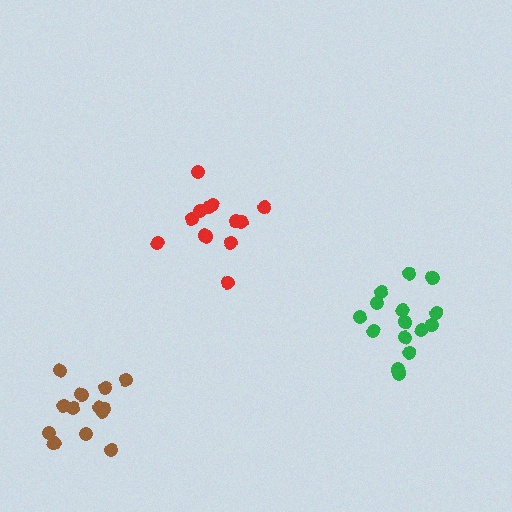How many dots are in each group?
Group 1: 15 dots, Group 2: 12 dots, Group 3: 13 dots (40 total).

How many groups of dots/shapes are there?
There are 3 groups.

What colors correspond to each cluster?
The clusters are colored: green, red, brown.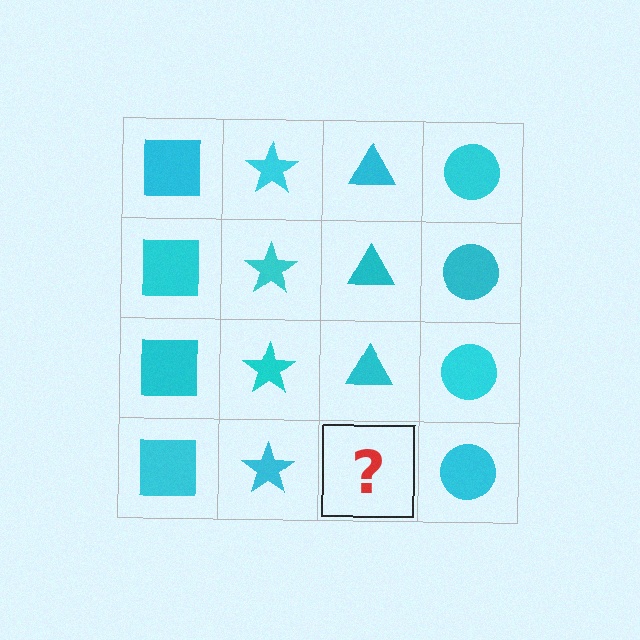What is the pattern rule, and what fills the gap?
The rule is that each column has a consistent shape. The gap should be filled with a cyan triangle.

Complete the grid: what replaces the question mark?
The question mark should be replaced with a cyan triangle.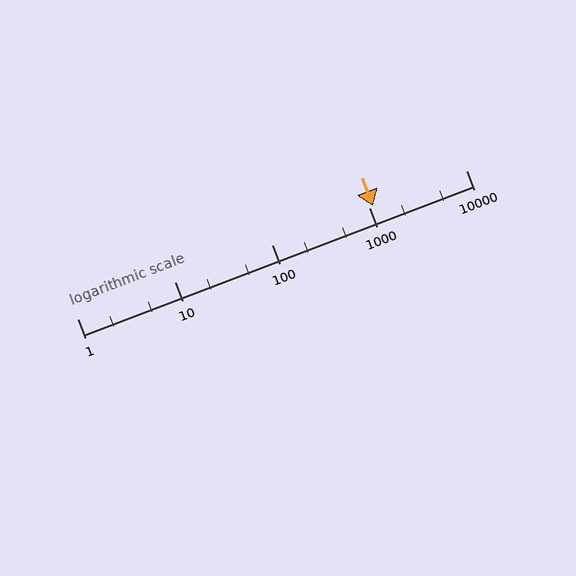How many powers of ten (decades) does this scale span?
The scale spans 4 decades, from 1 to 10000.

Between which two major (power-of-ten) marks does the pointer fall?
The pointer is between 1000 and 10000.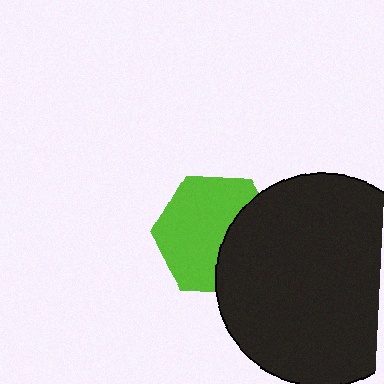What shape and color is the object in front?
The object in front is a black circle.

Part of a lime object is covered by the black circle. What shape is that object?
It is a hexagon.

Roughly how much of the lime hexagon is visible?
About half of it is visible (roughly 64%).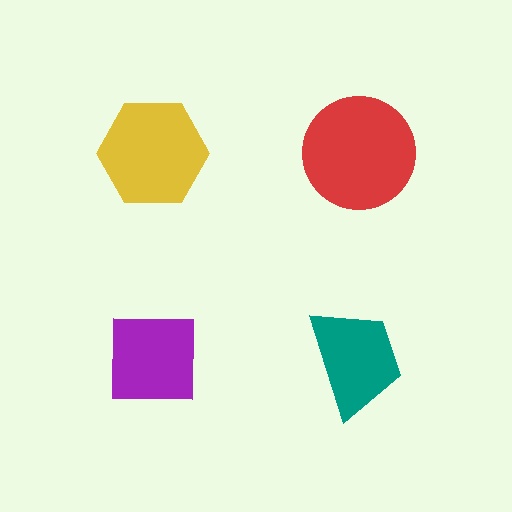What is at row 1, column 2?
A red circle.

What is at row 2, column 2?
A teal trapezoid.